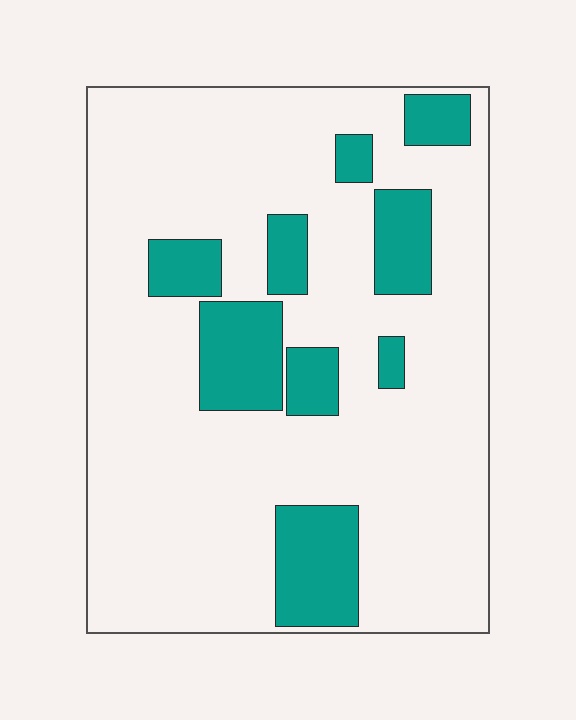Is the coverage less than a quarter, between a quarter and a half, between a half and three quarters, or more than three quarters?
Less than a quarter.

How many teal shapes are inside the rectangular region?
9.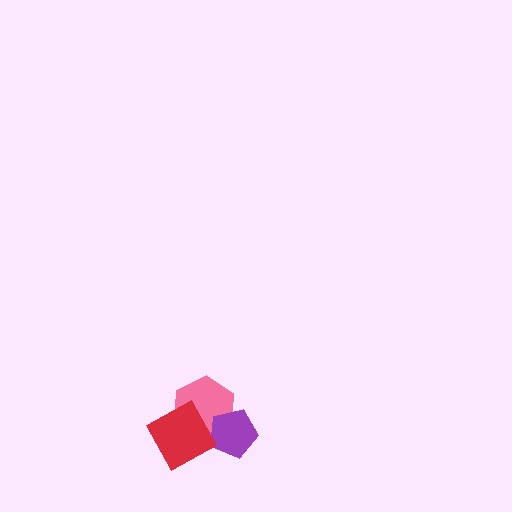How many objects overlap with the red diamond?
2 objects overlap with the red diamond.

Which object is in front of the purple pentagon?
The red diamond is in front of the purple pentagon.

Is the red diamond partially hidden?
No, no other shape covers it.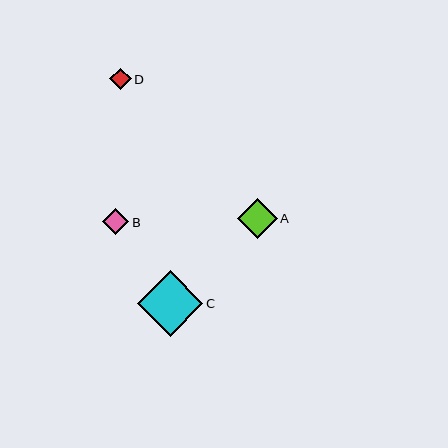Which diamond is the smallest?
Diamond D is the smallest with a size of approximately 22 pixels.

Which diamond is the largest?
Diamond C is the largest with a size of approximately 66 pixels.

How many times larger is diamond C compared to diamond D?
Diamond C is approximately 3.0 times the size of diamond D.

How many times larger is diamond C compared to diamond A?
Diamond C is approximately 1.6 times the size of diamond A.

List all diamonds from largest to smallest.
From largest to smallest: C, A, B, D.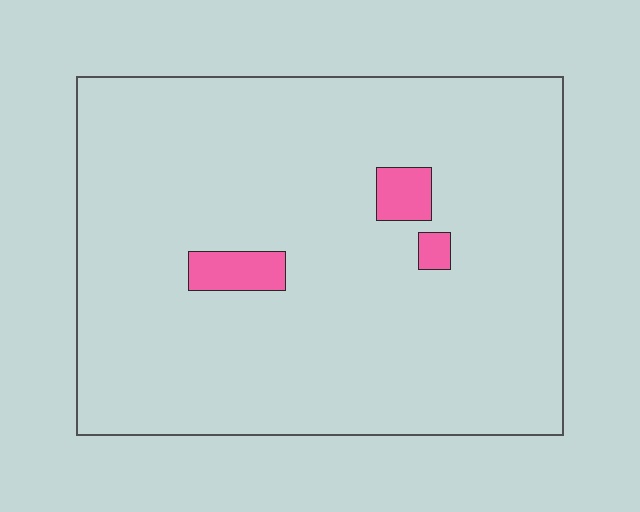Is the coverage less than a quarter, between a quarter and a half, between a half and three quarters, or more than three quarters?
Less than a quarter.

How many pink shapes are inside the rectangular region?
3.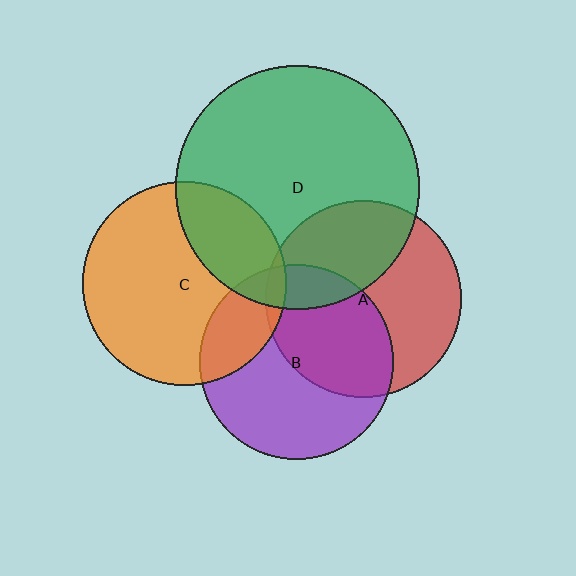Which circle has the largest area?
Circle D (green).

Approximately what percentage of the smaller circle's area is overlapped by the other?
Approximately 35%.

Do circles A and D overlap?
Yes.